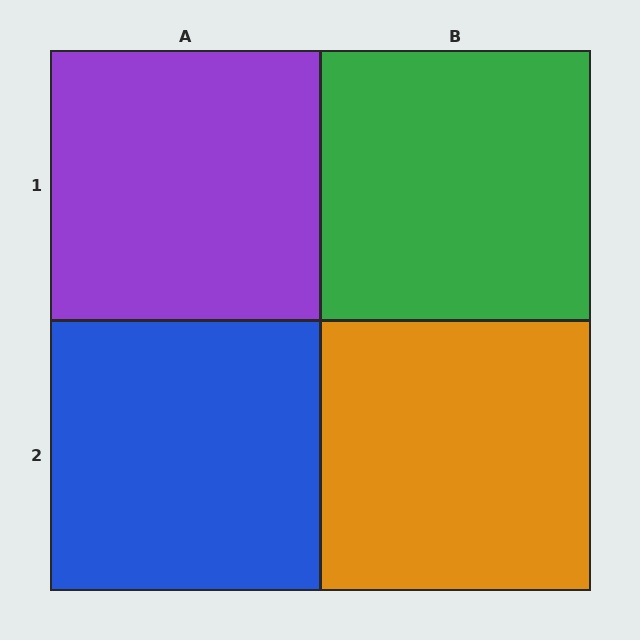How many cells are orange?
1 cell is orange.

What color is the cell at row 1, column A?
Purple.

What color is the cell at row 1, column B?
Green.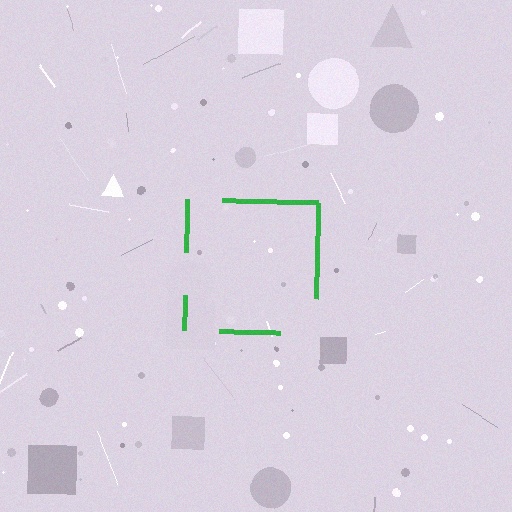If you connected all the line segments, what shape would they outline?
They would outline a square.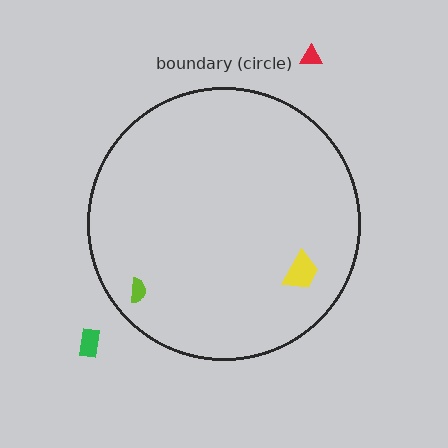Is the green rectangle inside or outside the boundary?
Outside.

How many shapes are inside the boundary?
2 inside, 2 outside.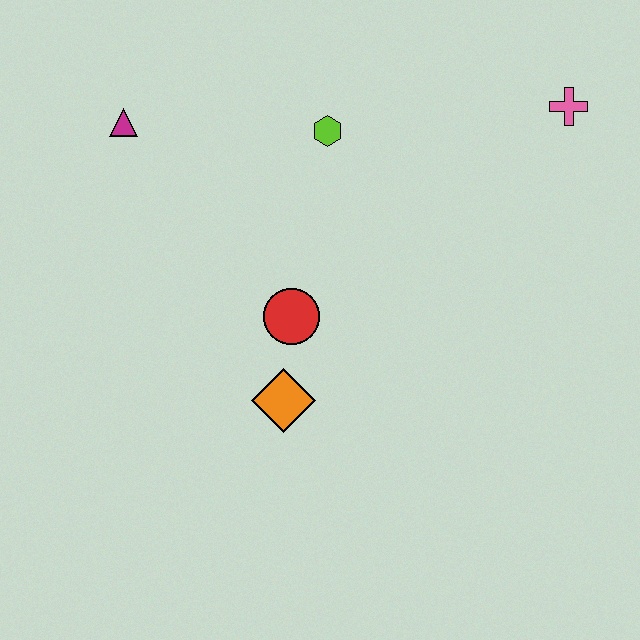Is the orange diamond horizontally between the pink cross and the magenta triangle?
Yes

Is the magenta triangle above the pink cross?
No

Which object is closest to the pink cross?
The lime hexagon is closest to the pink cross.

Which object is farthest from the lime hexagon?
The orange diamond is farthest from the lime hexagon.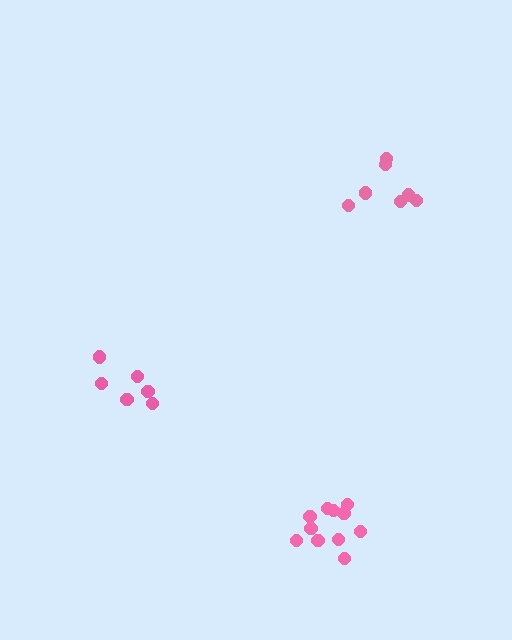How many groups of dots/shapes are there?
There are 3 groups.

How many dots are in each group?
Group 1: 7 dots, Group 2: 6 dots, Group 3: 11 dots (24 total).